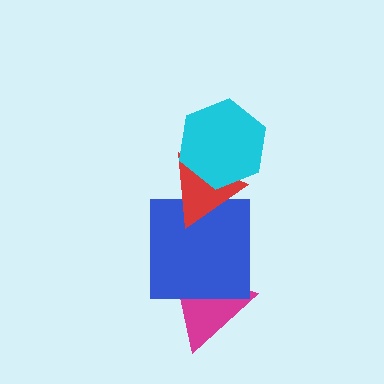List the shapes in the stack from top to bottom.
From top to bottom: the cyan hexagon, the red triangle, the blue square, the magenta triangle.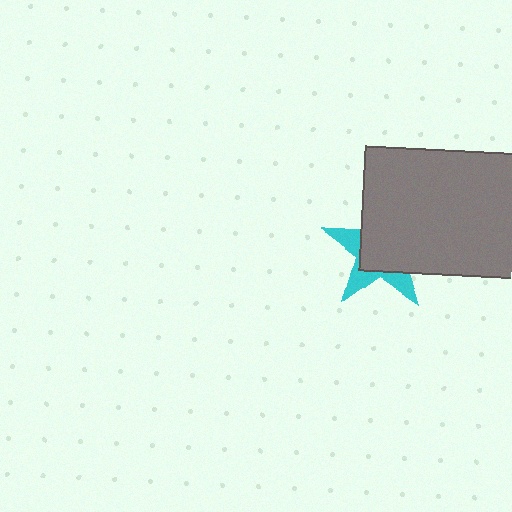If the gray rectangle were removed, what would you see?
You would see the complete cyan star.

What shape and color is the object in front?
The object in front is a gray rectangle.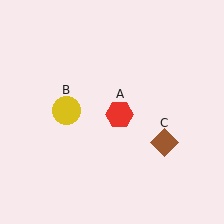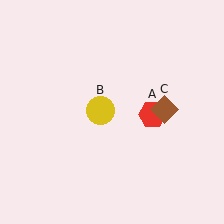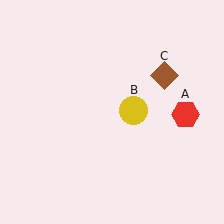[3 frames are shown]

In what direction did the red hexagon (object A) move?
The red hexagon (object A) moved right.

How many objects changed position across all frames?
3 objects changed position: red hexagon (object A), yellow circle (object B), brown diamond (object C).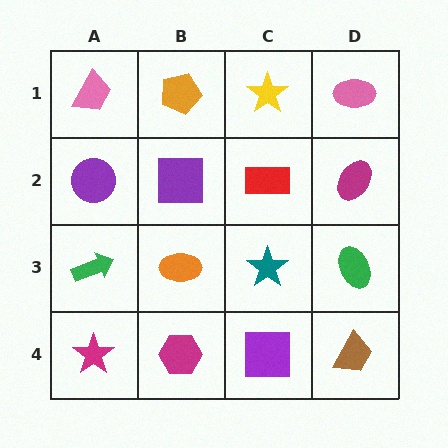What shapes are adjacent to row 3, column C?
A red rectangle (row 2, column C), a purple square (row 4, column C), an orange ellipse (row 3, column B), a green ellipse (row 3, column D).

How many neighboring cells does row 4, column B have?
3.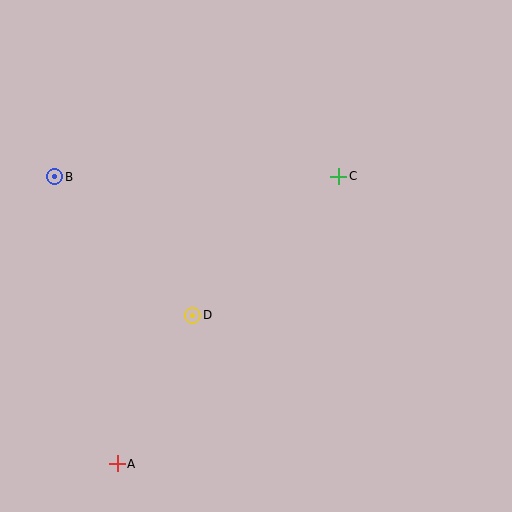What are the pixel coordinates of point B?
Point B is at (55, 177).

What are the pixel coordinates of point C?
Point C is at (339, 176).